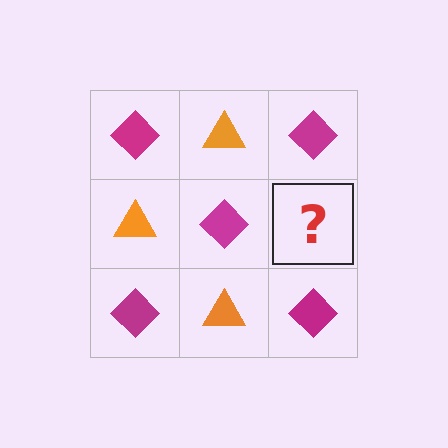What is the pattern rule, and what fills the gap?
The rule is that it alternates magenta diamond and orange triangle in a checkerboard pattern. The gap should be filled with an orange triangle.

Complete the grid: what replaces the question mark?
The question mark should be replaced with an orange triangle.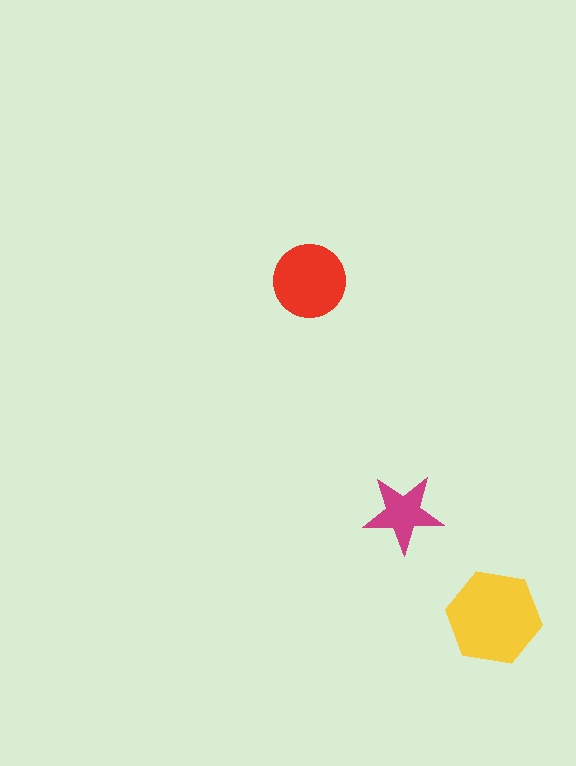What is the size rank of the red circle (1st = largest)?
2nd.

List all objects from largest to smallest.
The yellow hexagon, the red circle, the magenta star.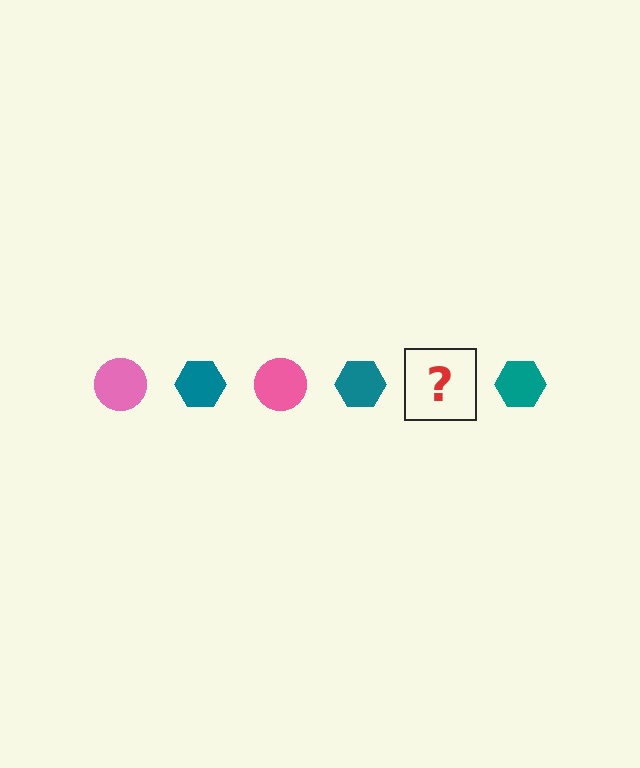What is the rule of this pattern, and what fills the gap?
The rule is that the pattern alternates between pink circle and teal hexagon. The gap should be filled with a pink circle.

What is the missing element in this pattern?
The missing element is a pink circle.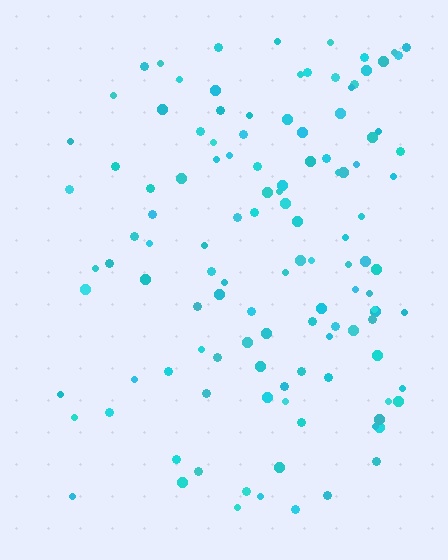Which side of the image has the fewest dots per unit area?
The left.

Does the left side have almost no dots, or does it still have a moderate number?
Still a moderate number, just noticeably fewer than the right.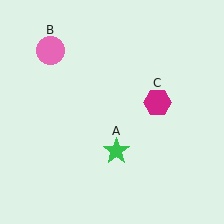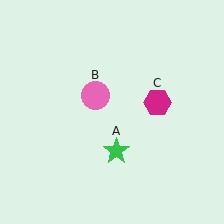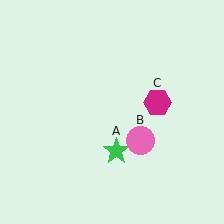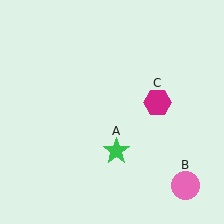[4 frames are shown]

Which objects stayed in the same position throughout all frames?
Green star (object A) and magenta hexagon (object C) remained stationary.